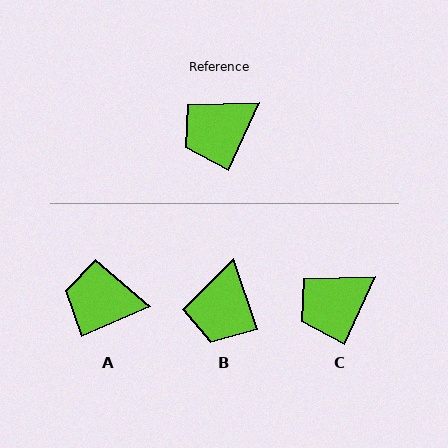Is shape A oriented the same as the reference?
No, it is off by about 41 degrees.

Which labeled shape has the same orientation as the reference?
C.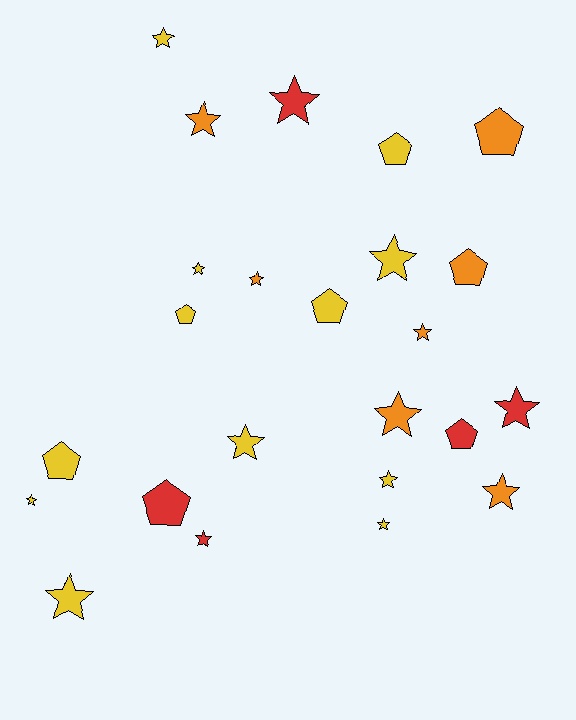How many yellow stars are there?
There are 8 yellow stars.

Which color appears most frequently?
Yellow, with 12 objects.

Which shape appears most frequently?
Star, with 16 objects.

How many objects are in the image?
There are 24 objects.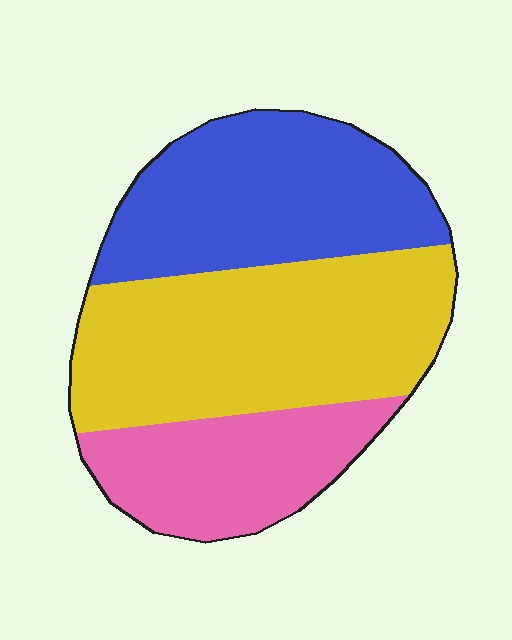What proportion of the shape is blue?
Blue takes up about one third (1/3) of the shape.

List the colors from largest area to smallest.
From largest to smallest: yellow, blue, pink.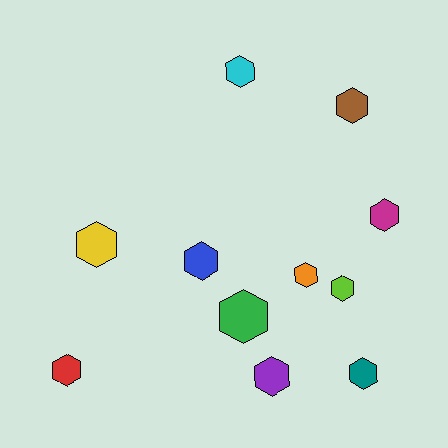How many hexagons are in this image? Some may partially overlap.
There are 11 hexagons.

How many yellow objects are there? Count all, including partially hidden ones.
There is 1 yellow object.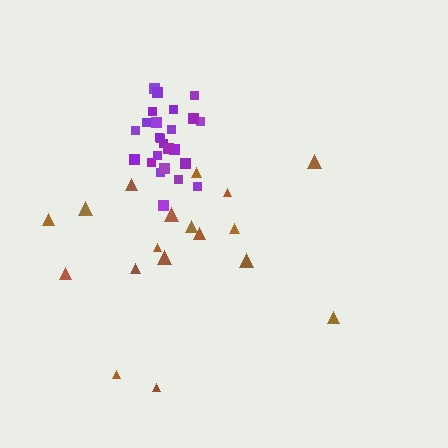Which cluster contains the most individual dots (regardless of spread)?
Purple (25).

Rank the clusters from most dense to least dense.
purple, brown.